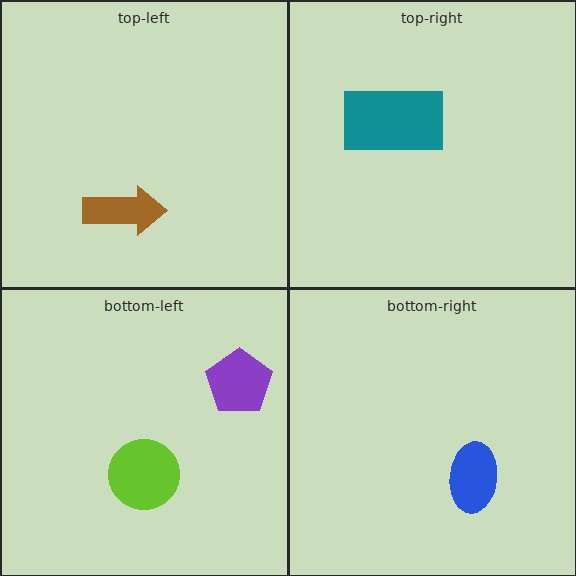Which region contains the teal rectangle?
The top-right region.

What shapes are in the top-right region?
The teal rectangle.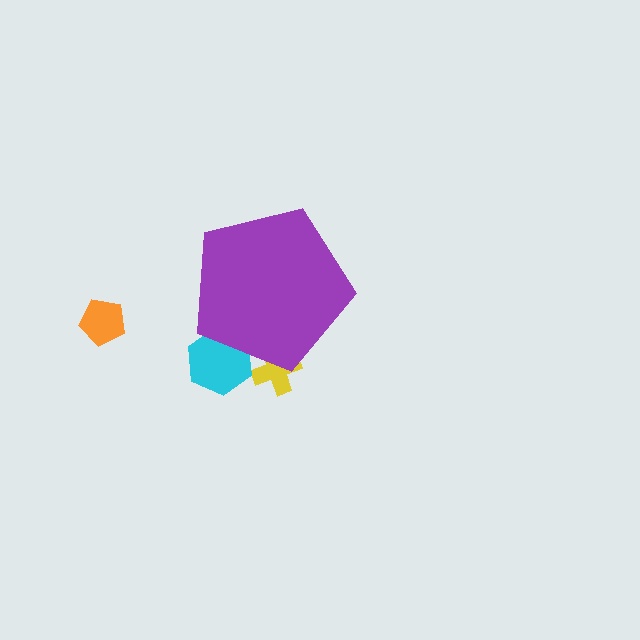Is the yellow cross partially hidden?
Yes, the yellow cross is partially hidden behind the purple pentagon.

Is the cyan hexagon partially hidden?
Yes, the cyan hexagon is partially hidden behind the purple pentagon.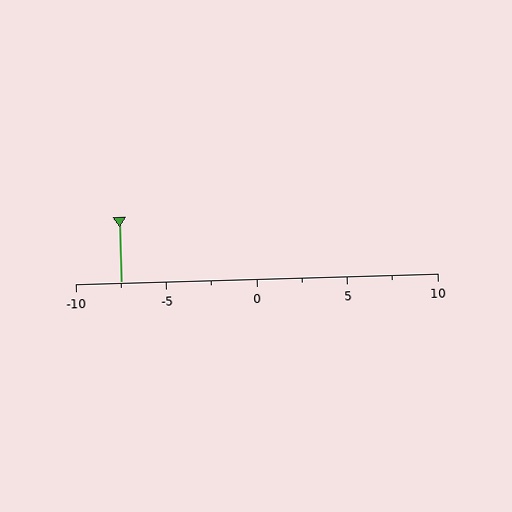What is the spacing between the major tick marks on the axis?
The major ticks are spaced 5 apart.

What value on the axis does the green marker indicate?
The marker indicates approximately -7.5.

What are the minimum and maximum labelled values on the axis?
The axis runs from -10 to 10.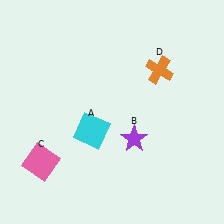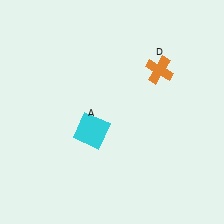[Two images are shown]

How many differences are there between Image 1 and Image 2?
There are 2 differences between the two images.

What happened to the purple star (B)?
The purple star (B) was removed in Image 2. It was in the bottom-right area of Image 1.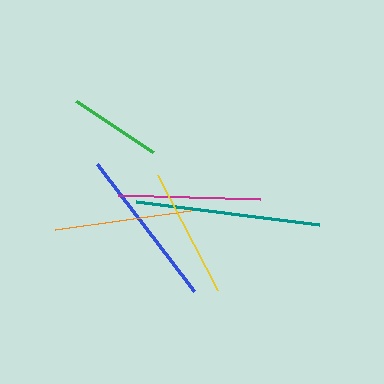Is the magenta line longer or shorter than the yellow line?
The magenta line is longer than the yellow line.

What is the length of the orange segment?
The orange segment is approximately 143 pixels long.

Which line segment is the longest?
The teal line is the longest at approximately 185 pixels.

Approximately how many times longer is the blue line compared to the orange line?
The blue line is approximately 1.1 times the length of the orange line.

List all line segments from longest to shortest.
From longest to shortest: teal, blue, orange, magenta, yellow, green.